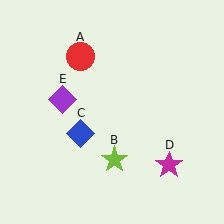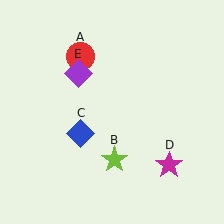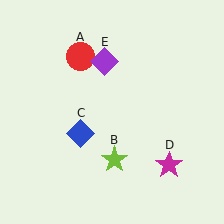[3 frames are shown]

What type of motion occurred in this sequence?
The purple diamond (object E) rotated clockwise around the center of the scene.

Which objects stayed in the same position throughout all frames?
Red circle (object A) and lime star (object B) and blue diamond (object C) and magenta star (object D) remained stationary.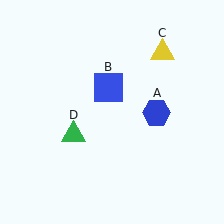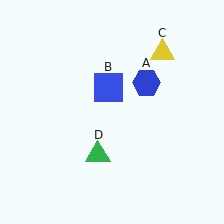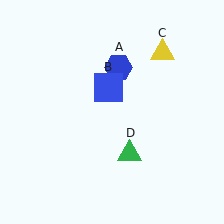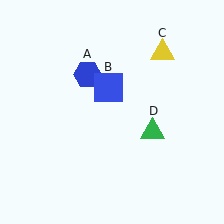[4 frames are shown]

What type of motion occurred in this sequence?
The blue hexagon (object A), green triangle (object D) rotated counterclockwise around the center of the scene.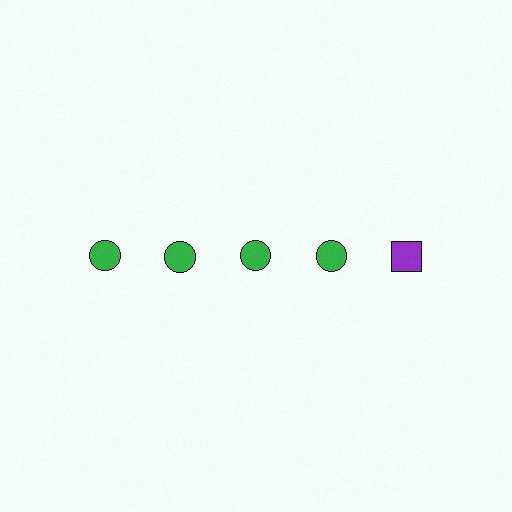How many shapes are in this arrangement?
There are 5 shapes arranged in a grid pattern.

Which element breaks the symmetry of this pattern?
The purple square in the top row, rightmost column breaks the symmetry. All other shapes are green circles.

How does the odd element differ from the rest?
It differs in both color (purple instead of green) and shape (square instead of circle).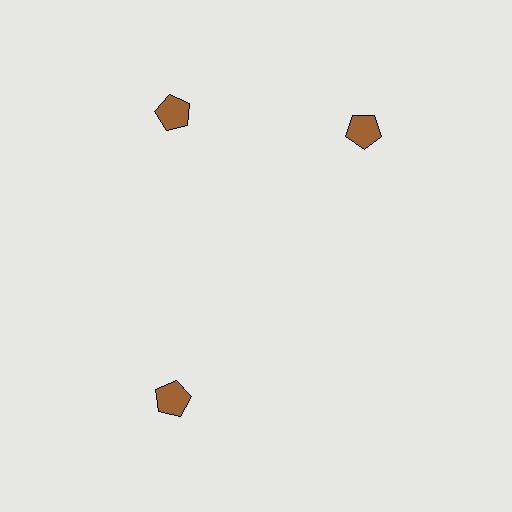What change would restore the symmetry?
The symmetry would be restored by rotating it back into even spacing with its neighbors so that all 3 pentagons sit at equal angles and equal distance from the center.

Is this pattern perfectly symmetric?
No. The 3 brown pentagons are arranged in a ring, but one element near the 3 o'clock position is rotated out of alignment along the ring, breaking the 3-fold rotational symmetry.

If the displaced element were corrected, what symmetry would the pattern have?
It would have 3-fold rotational symmetry — the pattern would map onto itself every 120 degrees.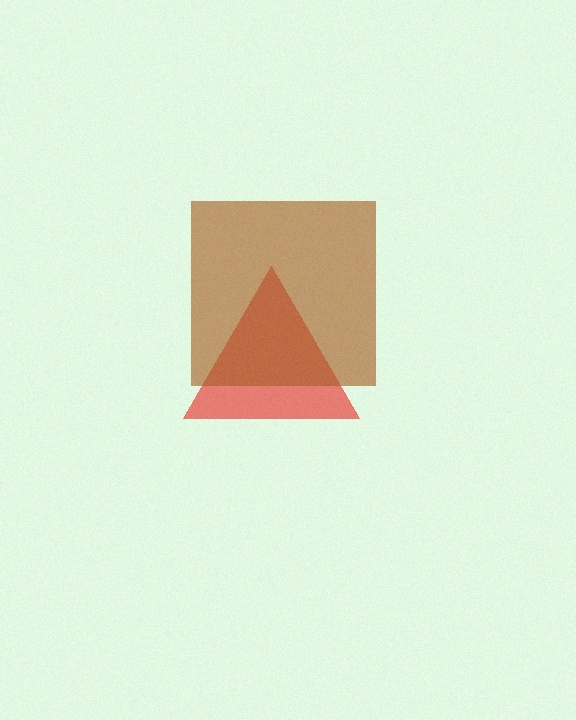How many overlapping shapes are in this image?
There are 2 overlapping shapes in the image.